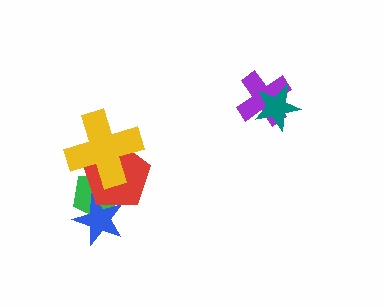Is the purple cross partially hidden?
Yes, it is partially covered by another shape.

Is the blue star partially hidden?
Yes, it is partially covered by another shape.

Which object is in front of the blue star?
The red pentagon is in front of the blue star.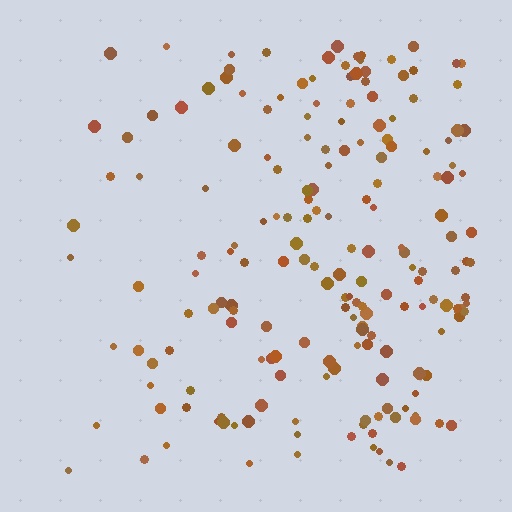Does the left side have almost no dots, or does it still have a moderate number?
Still a moderate number, just noticeably fewer than the right.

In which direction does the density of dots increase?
From left to right, with the right side densest.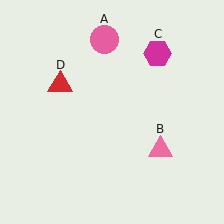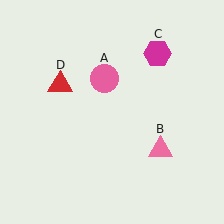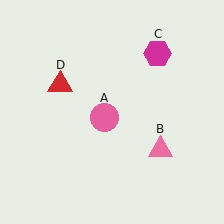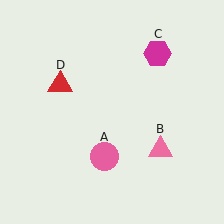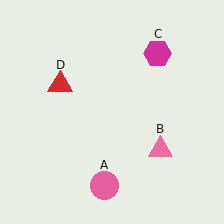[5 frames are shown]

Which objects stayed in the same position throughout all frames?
Pink triangle (object B) and magenta hexagon (object C) and red triangle (object D) remained stationary.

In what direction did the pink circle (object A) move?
The pink circle (object A) moved down.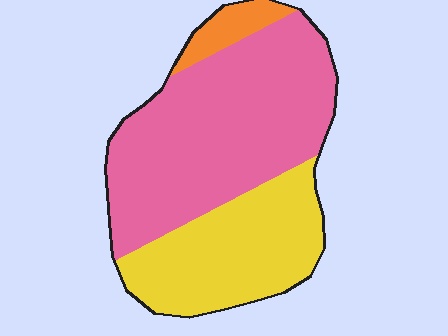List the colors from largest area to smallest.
From largest to smallest: pink, yellow, orange.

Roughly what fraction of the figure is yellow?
Yellow covers roughly 35% of the figure.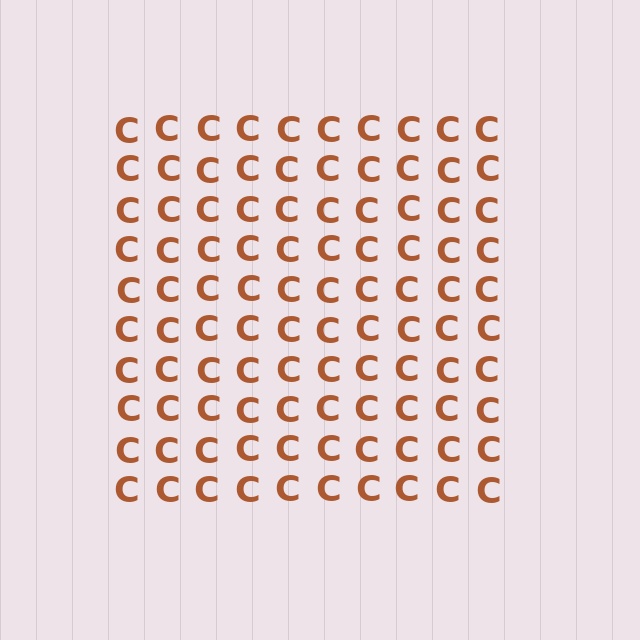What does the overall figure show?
The overall figure shows a square.